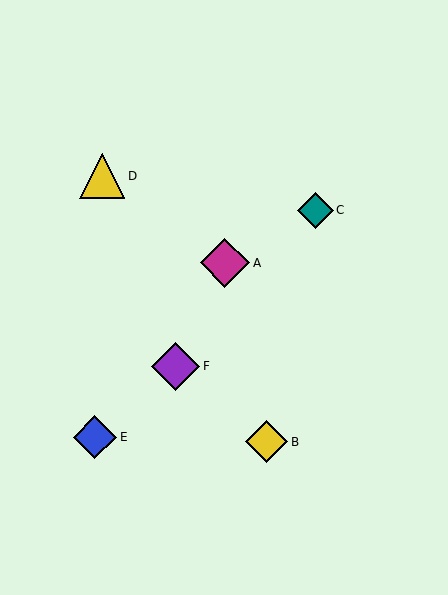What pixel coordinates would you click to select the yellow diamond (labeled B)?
Click at (266, 442) to select the yellow diamond B.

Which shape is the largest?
The magenta diamond (labeled A) is the largest.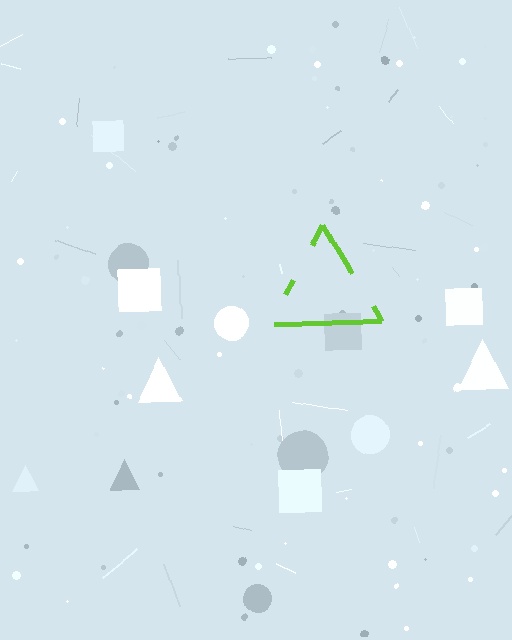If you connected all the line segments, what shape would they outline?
They would outline a triangle.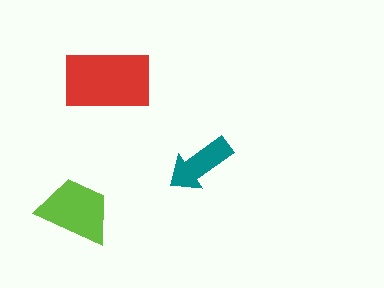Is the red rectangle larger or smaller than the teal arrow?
Larger.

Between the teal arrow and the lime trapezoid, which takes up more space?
The lime trapezoid.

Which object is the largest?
The red rectangle.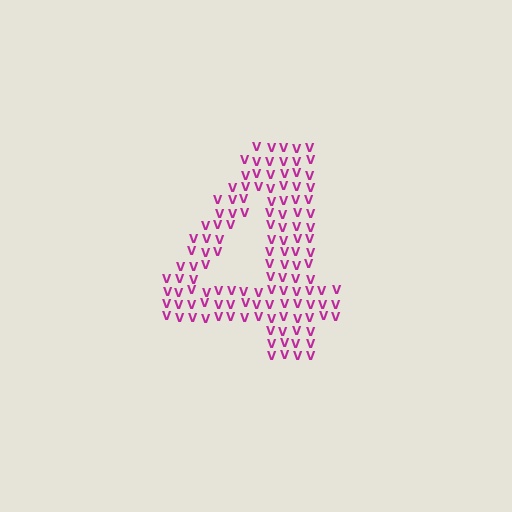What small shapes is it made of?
It is made of small letter V's.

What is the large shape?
The large shape is the digit 4.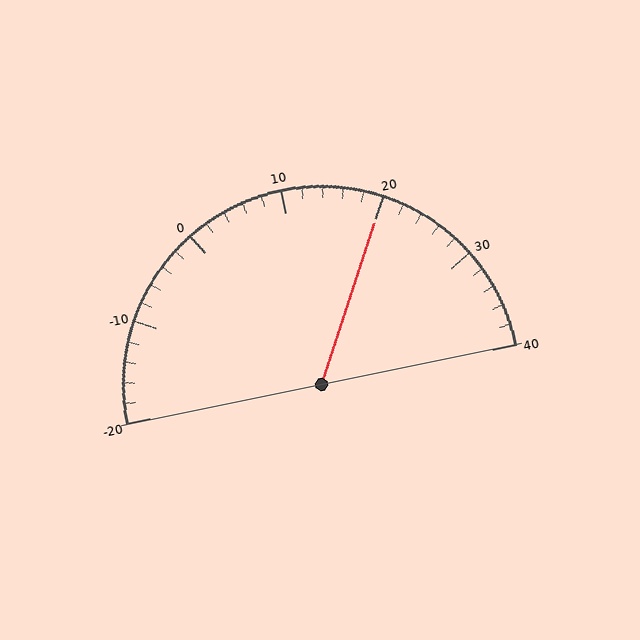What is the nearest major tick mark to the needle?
The nearest major tick mark is 20.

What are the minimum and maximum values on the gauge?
The gauge ranges from -20 to 40.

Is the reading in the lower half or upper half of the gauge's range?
The reading is in the upper half of the range (-20 to 40).